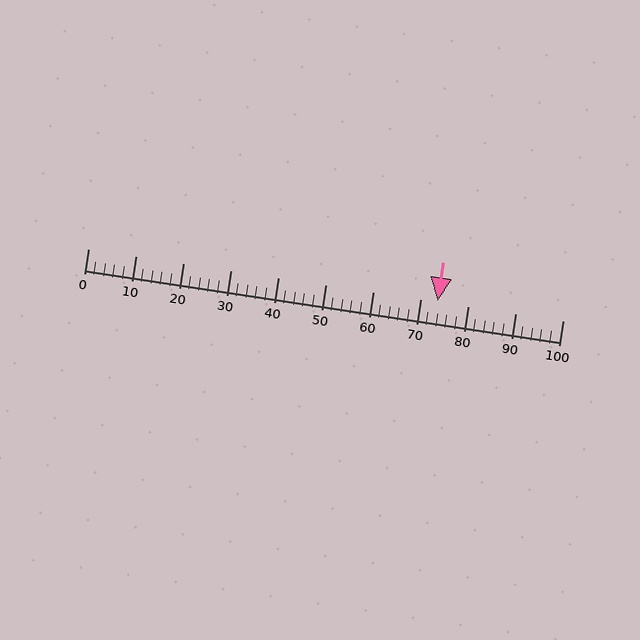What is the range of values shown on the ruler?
The ruler shows values from 0 to 100.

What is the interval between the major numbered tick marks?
The major tick marks are spaced 10 units apart.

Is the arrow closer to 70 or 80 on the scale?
The arrow is closer to 70.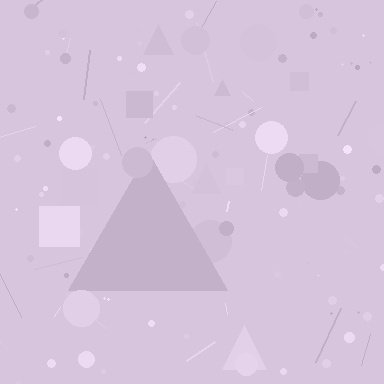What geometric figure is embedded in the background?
A triangle is embedded in the background.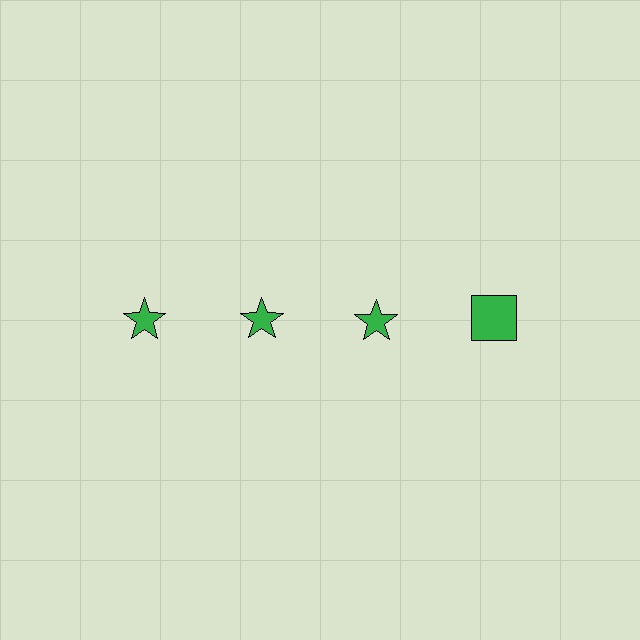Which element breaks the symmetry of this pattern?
The green square in the top row, second from right column breaks the symmetry. All other shapes are green stars.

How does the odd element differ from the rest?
It has a different shape: square instead of star.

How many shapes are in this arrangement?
There are 4 shapes arranged in a grid pattern.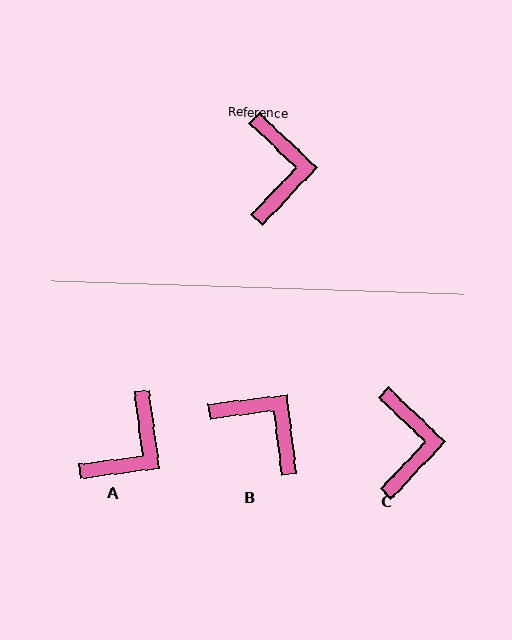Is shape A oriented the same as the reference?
No, it is off by about 39 degrees.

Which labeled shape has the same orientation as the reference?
C.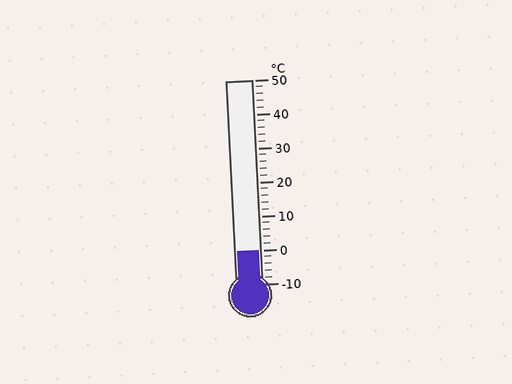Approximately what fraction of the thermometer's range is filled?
The thermometer is filled to approximately 15% of its range.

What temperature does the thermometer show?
The thermometer shows approximately 0°C.